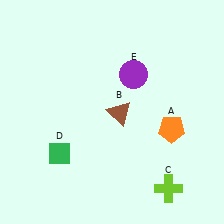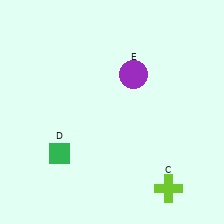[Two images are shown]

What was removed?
The orange pentagon (A), the brown triangle (B) were removed in Image 2.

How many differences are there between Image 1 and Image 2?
There are 2 differences between the two images.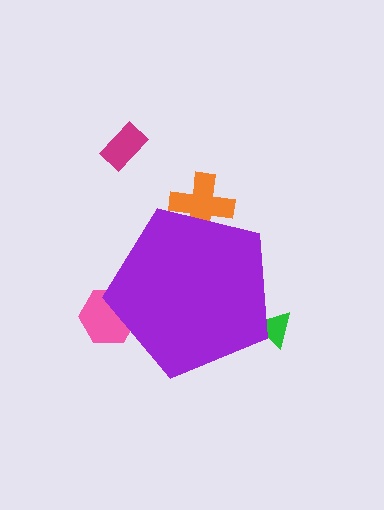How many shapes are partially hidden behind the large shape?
3 shapes are partially hidden.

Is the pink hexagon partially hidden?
Yes, the pink hexagon is partially hidden behind the purple pentagon.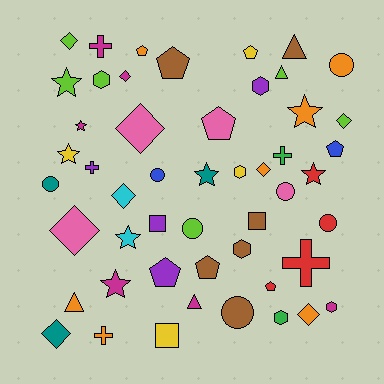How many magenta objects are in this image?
There are 6 magenta objects.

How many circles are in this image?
There are 7 circles.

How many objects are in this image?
There are 50 objects.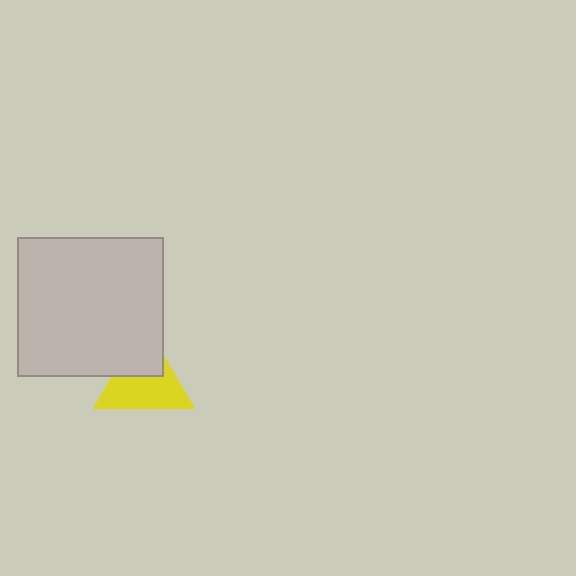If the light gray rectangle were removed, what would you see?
You would see the complete yellow triangle.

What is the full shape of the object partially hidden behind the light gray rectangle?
The partially hidden object is a yellow triangle.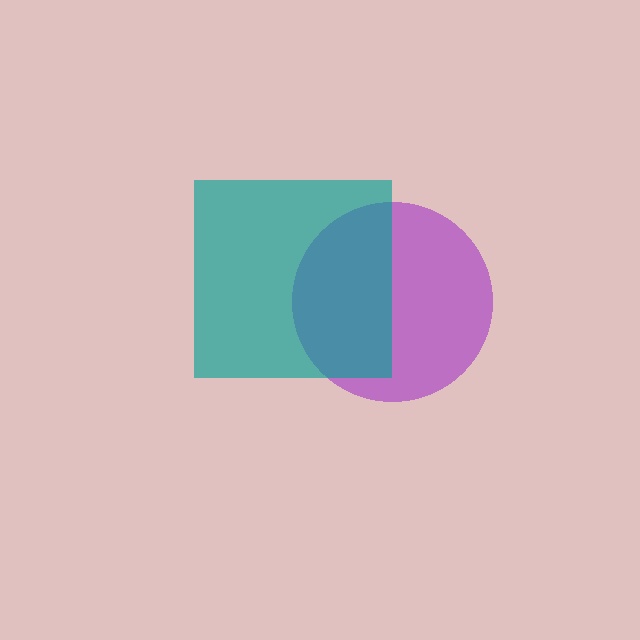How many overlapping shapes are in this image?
There are 2 overlapping shapes in the image.